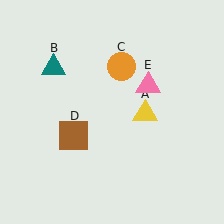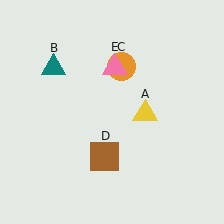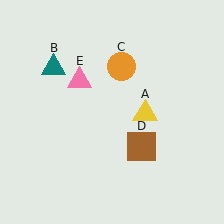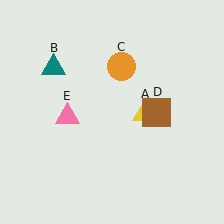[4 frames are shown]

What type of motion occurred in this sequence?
The brown square (object D), pink triangle (object E) rotated counterclockwise around the center of the scene.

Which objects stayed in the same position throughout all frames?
Yellow triangle (object A) and teal triangle (object B) and orange circle (object C) remained stationary.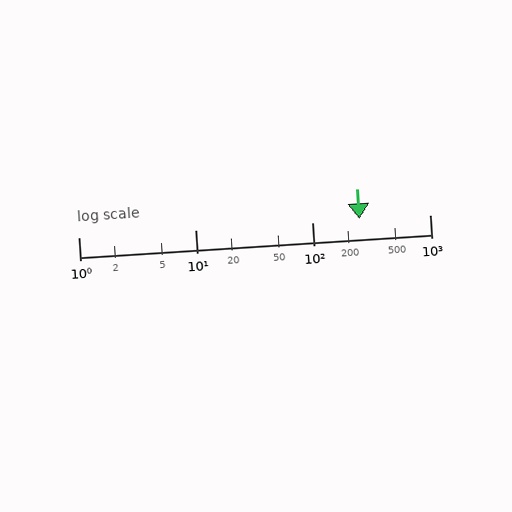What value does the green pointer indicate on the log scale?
The pointer indicates approximately 250.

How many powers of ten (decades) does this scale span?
The scale spans 3 decades, from 1 to 1000.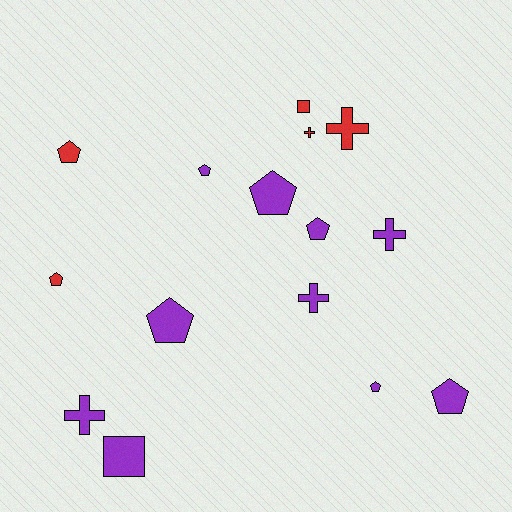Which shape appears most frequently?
Pentagon, with 8 objects.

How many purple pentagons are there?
There are 6 purple pentagons.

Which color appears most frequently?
Purple, with 10 objects.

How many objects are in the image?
There are 15 objects.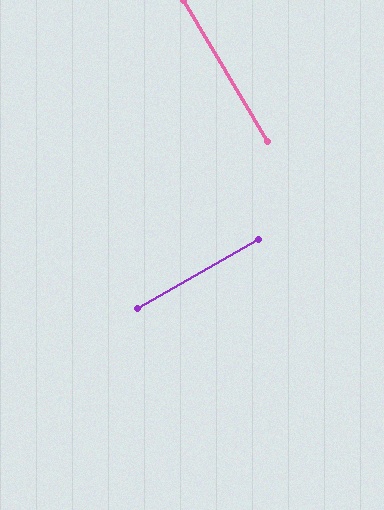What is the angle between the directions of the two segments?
Approximately 89 degrees.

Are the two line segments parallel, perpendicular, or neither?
Perpendicular — they meet at approximately 89°.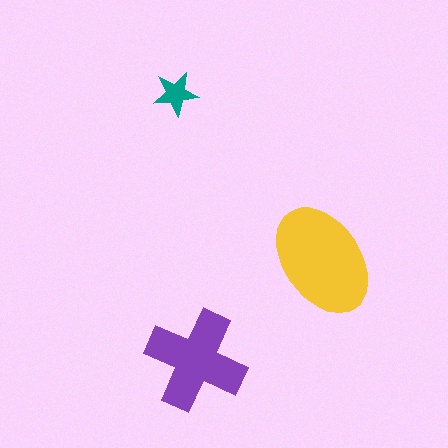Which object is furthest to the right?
The yellow ellipse is rightmost.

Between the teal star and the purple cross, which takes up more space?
The purple cross.